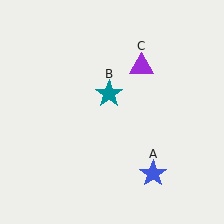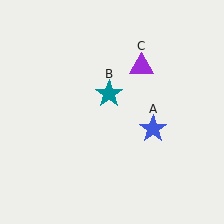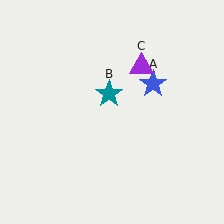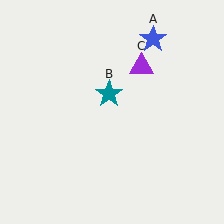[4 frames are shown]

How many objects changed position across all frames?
1 object changed position: blue star (object A).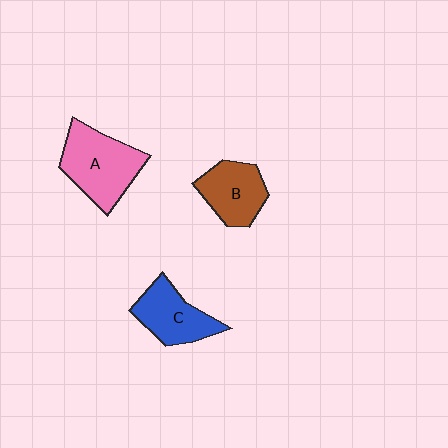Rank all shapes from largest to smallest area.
From largest to smallest: A (pink), C (blue), B (brown).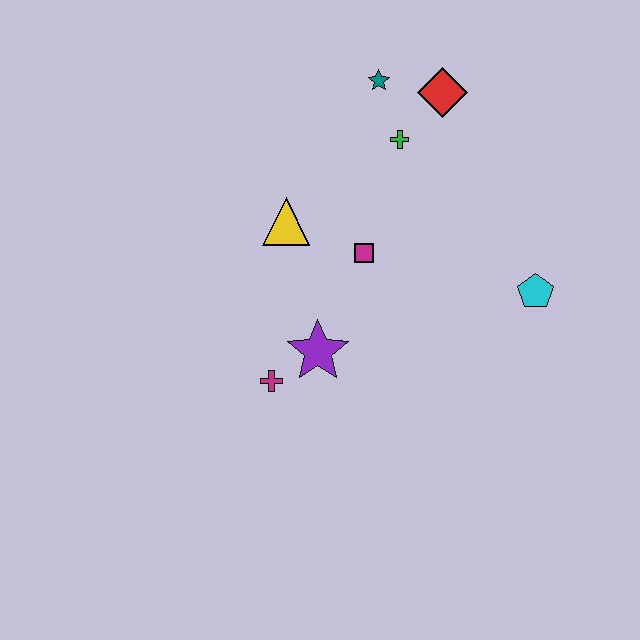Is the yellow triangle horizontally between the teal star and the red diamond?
No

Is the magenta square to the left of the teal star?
Yes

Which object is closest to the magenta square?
The yellow triangle is closest to the magenta square.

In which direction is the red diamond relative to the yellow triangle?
The red diamond is to the right of the yellow triangle.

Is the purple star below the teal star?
Yes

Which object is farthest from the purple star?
The red diamond is farthest from the purple star.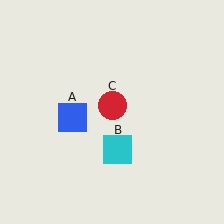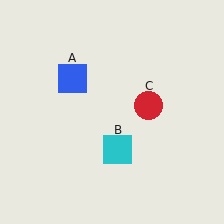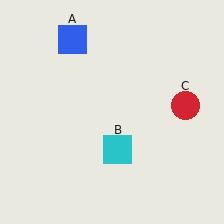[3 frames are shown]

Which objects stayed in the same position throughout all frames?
Cyan square (object B) remained stationary.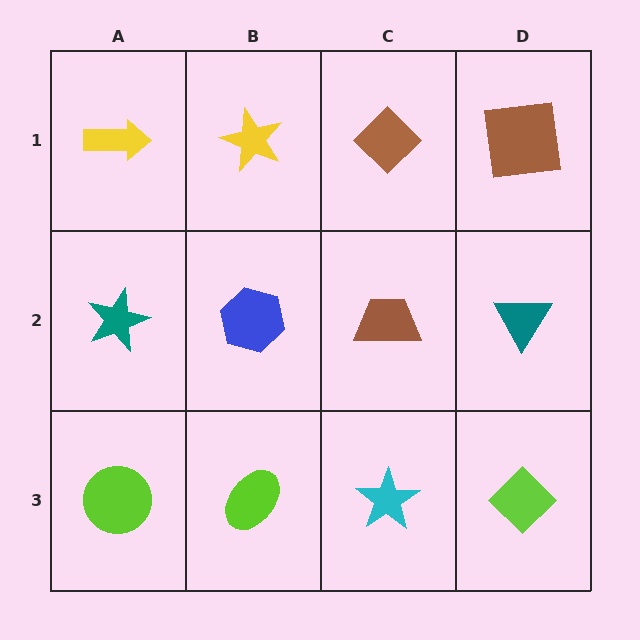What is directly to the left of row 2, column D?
A brown trapezoid.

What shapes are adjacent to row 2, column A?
A yellow arrow (row 1, column A), a lime circle (row 3, column A), a blue hexagon (row 2, column B).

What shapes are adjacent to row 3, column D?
A teal triangle (row 2, column D), a cyan star (row 3, column C).